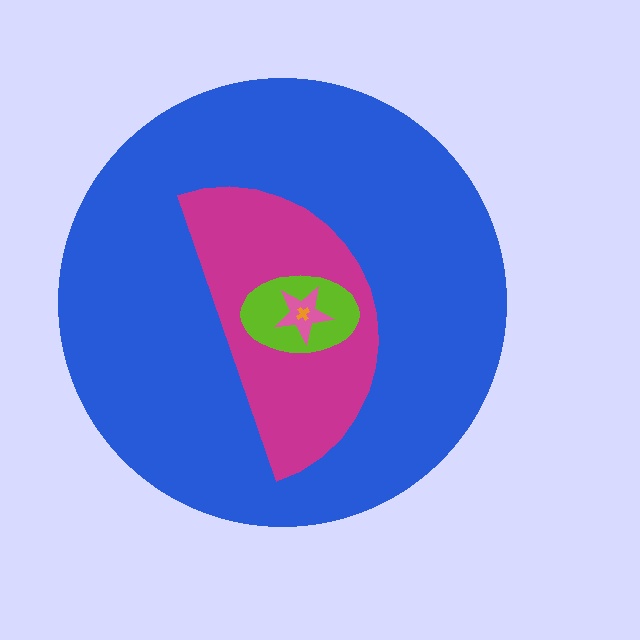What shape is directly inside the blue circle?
The magenta semicircle.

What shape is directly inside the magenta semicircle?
The lime ellipse.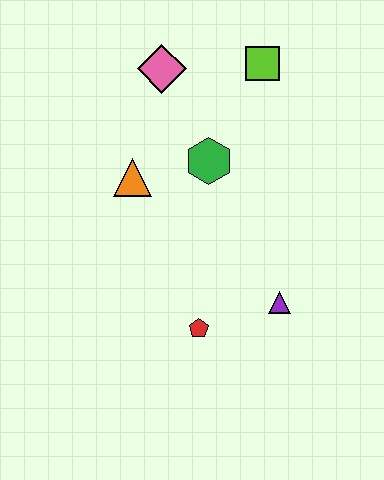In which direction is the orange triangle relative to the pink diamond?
The orange triangle is below the pink diamond.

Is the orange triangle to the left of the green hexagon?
Yes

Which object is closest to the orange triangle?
The green hexagon is closest to the orange triangle.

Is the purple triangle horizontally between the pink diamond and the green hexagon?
No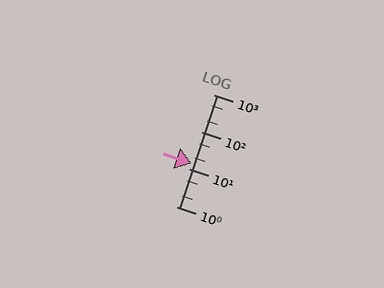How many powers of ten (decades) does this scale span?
The scale spans 3 decades, from 1 to 1000.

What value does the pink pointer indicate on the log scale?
The pointer indicates approximately 14.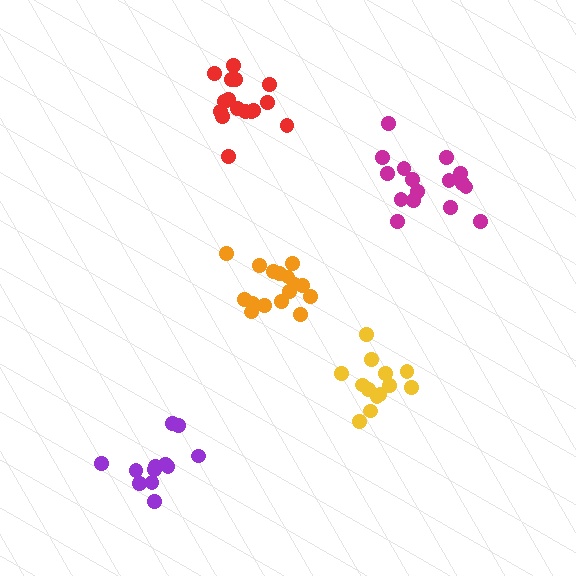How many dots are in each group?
Group 1: 13 dots, Group 2: 16 dots, Group 3: 12 dots, Group 4: 16 dots, Group 5: 16 dots (73 total).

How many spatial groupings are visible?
There are 5 spatial groupings.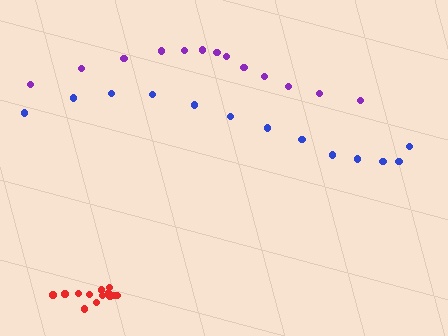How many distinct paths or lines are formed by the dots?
There are 3 distinct paths.